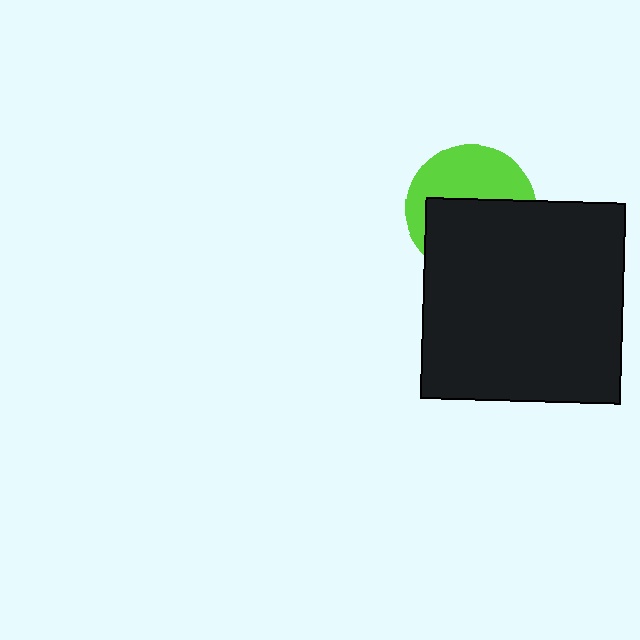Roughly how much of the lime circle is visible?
A small part of it is visible (roughly 45%).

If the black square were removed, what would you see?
You would see the complete lime circle.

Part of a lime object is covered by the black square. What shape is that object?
It is a circle.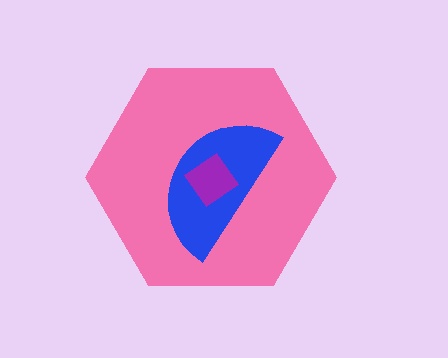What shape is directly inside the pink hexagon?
The blue semicircle.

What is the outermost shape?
The pink hexagon.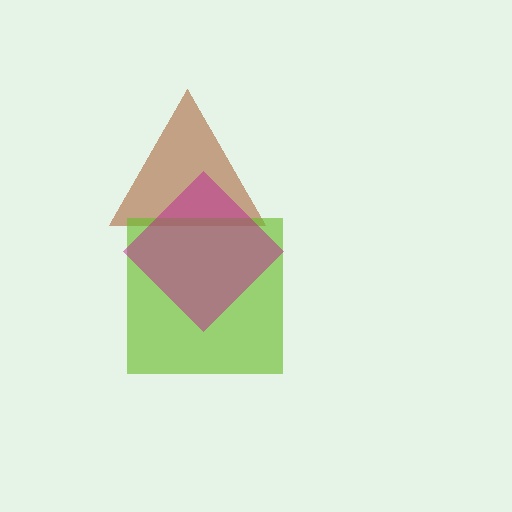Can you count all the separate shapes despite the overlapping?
Yes, there are 3 separate shapes.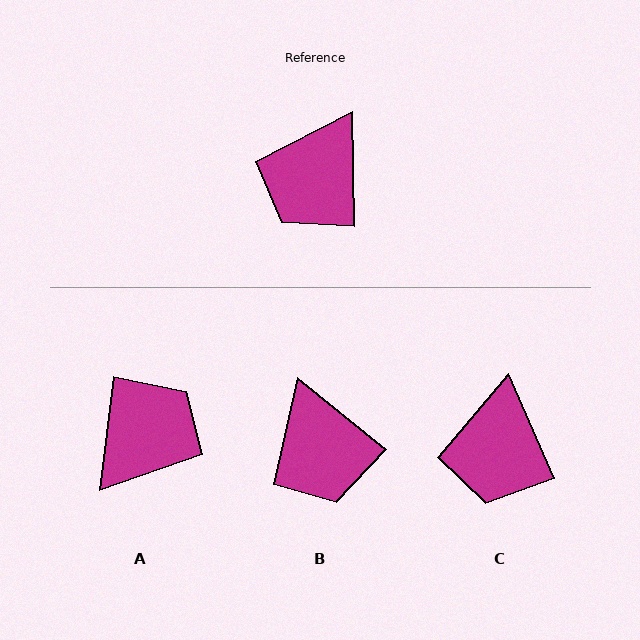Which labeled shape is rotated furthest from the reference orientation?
A, about 172 degrees away.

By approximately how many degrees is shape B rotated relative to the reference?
Approximately 50 degrees counter-clockwise.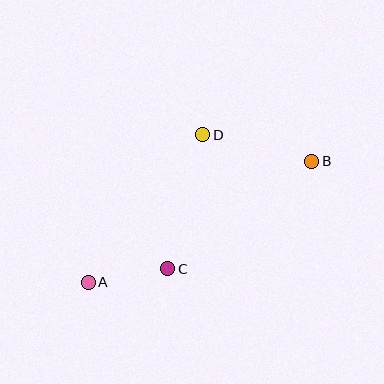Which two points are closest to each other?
Points A and C are closest to each other.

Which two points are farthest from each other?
Points A and B are farthest from each other.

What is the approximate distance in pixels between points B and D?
The distance between B and D is approximately 112 pixels.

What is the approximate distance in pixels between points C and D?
The distance between C and D is approximately 139 pixels.